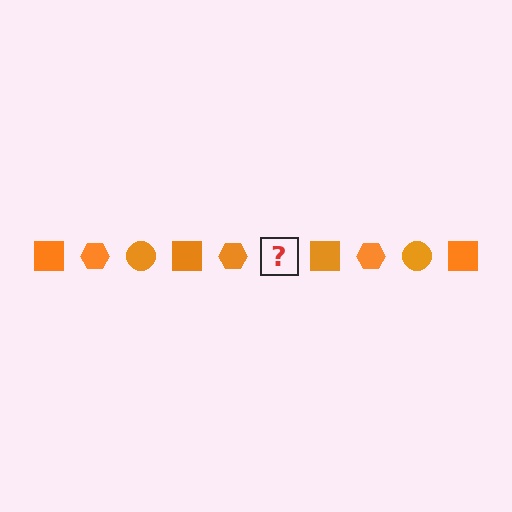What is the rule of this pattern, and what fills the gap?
The rule is that the pattern cycles through square, hexagon, circle shapes in orange. The gap should be filled with an orange circle.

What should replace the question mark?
The question mark should be replaced with an orange circle.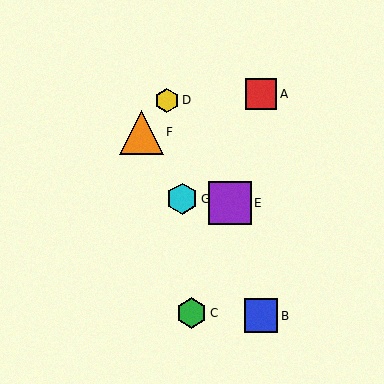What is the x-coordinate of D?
Object D is at x≈167.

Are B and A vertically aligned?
Yes, both are at x≈261.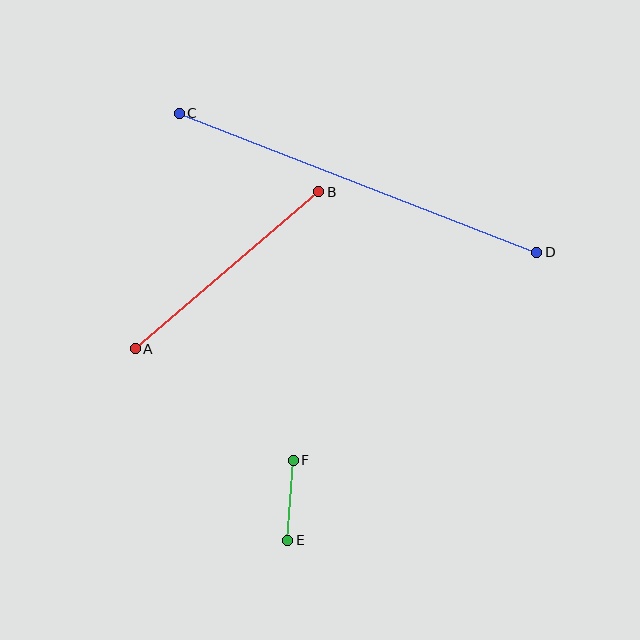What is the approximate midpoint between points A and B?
The midpoint is at approximately (227, 270) pixels.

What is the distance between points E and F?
The distance is approximately 80 pixels.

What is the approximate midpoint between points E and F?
The midpoint is at approximately (291, 500) pixels.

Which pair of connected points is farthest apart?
Points C and D are farthest apart.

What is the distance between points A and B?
The distance is approximately 241 pixels.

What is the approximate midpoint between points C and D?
The midpoint is at approximately (358, 183) pixels.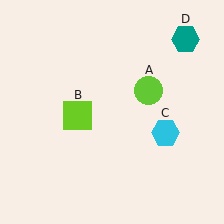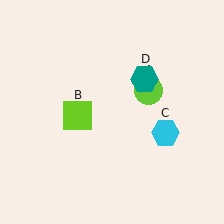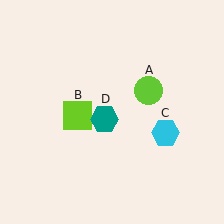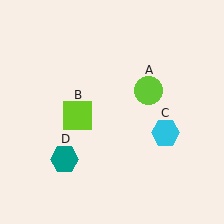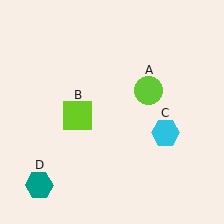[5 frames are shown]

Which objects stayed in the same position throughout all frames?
Lime circle (object A) and lime square (object B) and cyan hexagon (object C) remained stationary.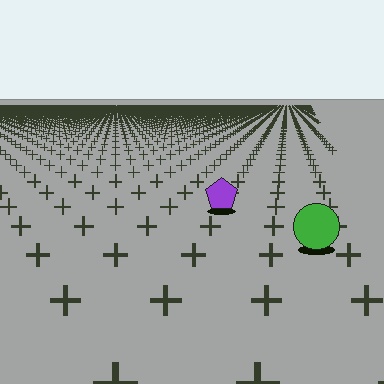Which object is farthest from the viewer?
The purple pentagon is farthest from the viewer. It appears smaller and the ground texture around it is denser.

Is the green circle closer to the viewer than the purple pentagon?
Yes. The green circle is closer — you can tell from the texture gradient: the ground texture is coarser near it.